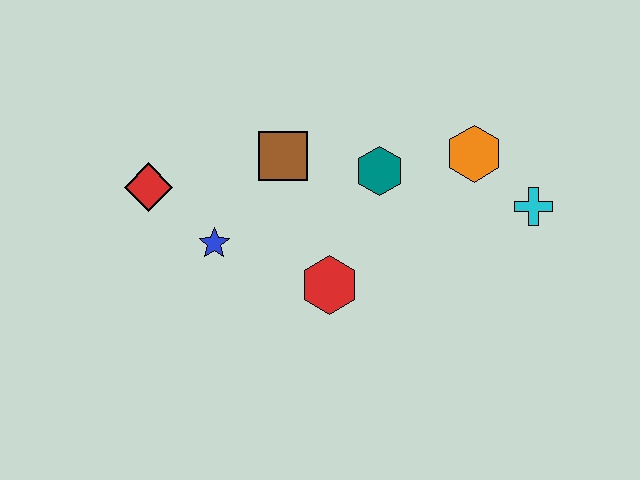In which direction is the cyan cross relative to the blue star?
The cyan cross is to the right of the blue star.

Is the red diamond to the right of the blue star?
No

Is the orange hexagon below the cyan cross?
No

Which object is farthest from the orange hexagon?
The red diamond is farthest from the orange hexagon.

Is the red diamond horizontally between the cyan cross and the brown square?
No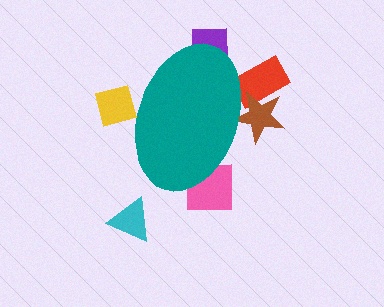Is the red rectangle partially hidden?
Yes, the red rectangle is partially hidden behind the teal ellipse.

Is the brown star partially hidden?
Yes, the brown star is partially hidden behind the teal ellipse.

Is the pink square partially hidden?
Yes, the pink square is partially hidden behind the teal ellipse.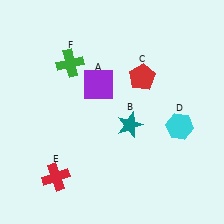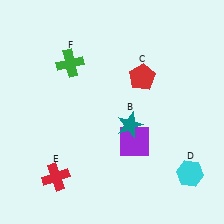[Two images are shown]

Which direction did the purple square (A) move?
The purple square (A) moved down.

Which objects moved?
The objects that moved are: the purple square (A), the cyan hexagon (D).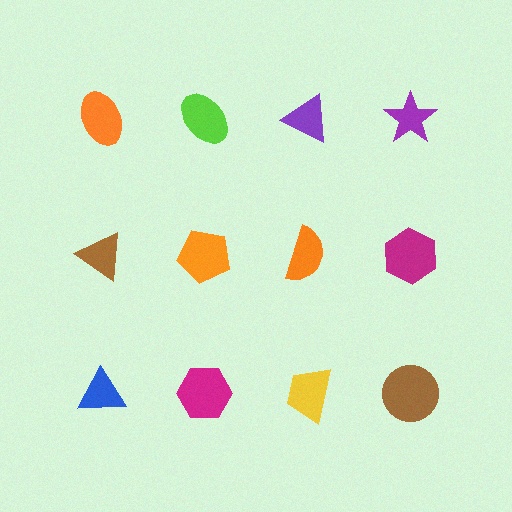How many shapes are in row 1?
4 shapes.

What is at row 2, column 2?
An orange pentagon.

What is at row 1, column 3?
A purple triangle.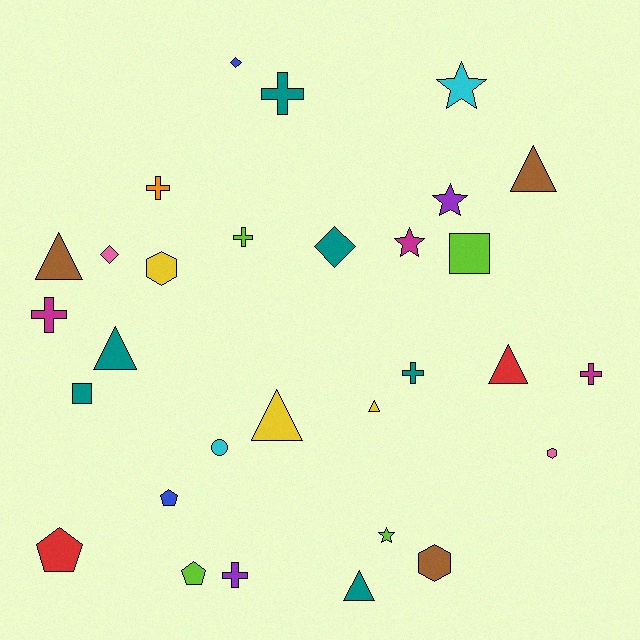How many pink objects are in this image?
There are 2 pink objects.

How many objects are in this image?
There are 30 objects.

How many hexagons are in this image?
There are 3 hexagons.